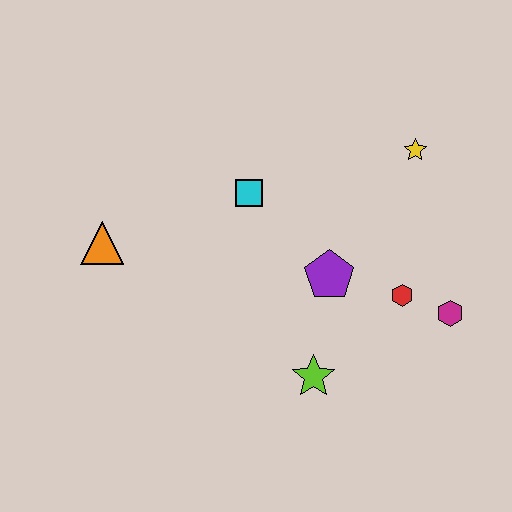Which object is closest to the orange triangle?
The cyan square is closest to the orange triangle.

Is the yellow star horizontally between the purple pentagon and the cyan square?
No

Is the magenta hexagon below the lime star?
No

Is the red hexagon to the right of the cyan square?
Yes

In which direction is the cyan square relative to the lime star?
The cyan square is above the lime star.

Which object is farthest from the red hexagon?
The orange triangle is farthest from the red hexagon.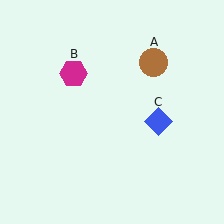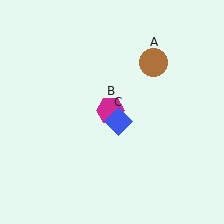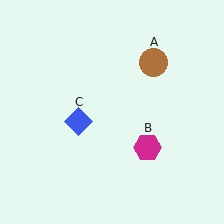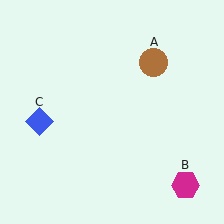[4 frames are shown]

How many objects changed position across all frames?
2 objects changed position: magenta hexagon (object B), blue diamond (object C).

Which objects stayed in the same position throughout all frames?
Brown circle (object A) remained stationary.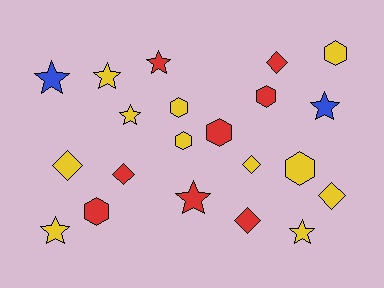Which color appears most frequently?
Yellow, with 11 objects.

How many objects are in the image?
There are 21 objects.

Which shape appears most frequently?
Star, with 8 objects.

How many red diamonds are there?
There are 3 red diamonds.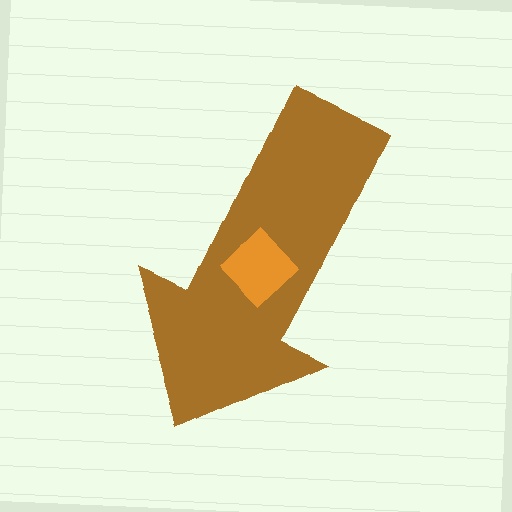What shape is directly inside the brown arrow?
The orange diamond.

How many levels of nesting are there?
2.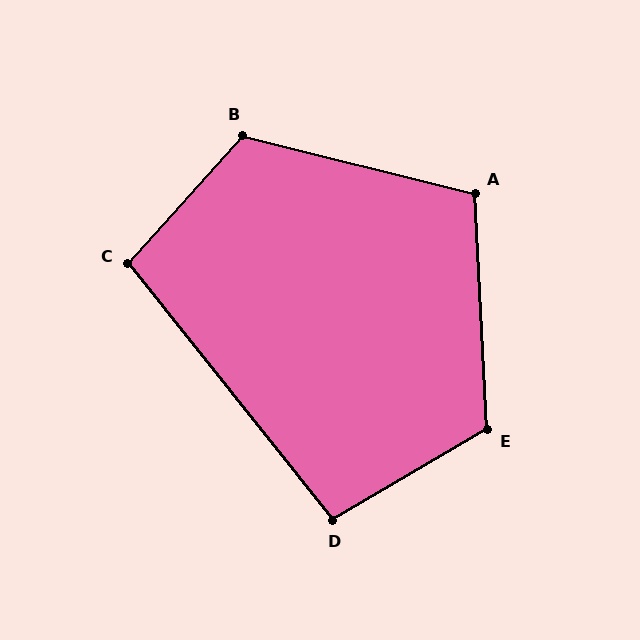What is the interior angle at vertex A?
Approximately 107 degrees (obtuse).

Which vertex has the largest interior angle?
B, at approximately 118 degrees.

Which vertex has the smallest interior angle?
D, at approximately 98 degrees.